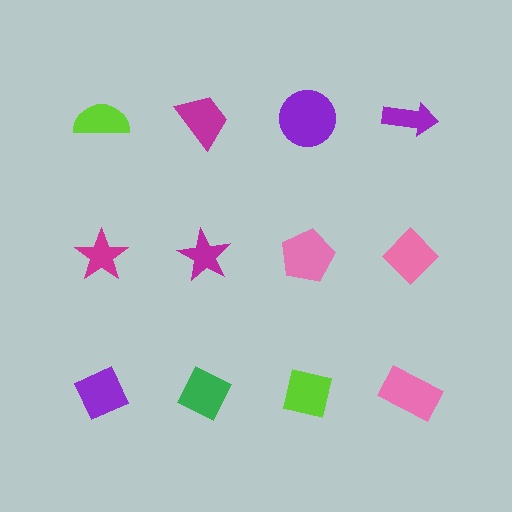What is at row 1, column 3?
A purple circle.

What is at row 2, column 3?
A pink pentagon.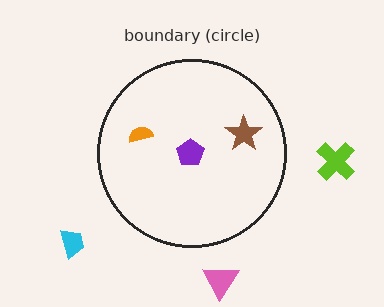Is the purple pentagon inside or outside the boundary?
Inside.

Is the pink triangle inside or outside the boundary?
Outside.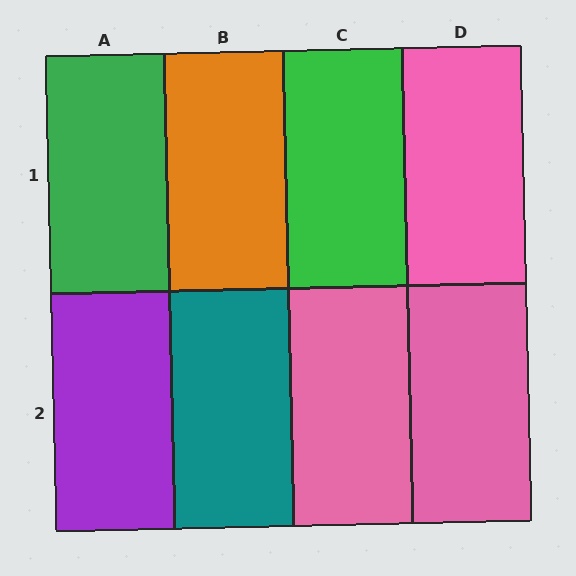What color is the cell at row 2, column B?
Teal.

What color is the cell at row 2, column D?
Pink.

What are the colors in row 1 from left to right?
Green, orange, green, pink.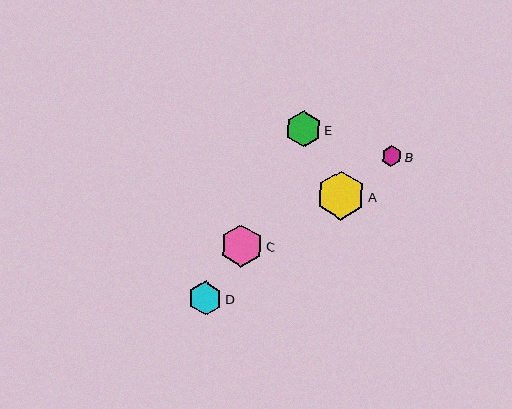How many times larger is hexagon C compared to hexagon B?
Hexagon C is approximately 2.0 times the size of hexagon B.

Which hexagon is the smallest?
Hexagon B is the smallest with a size of approximately 21 pixels.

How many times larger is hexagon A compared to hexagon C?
Hexagon A is approximately 1.2 times the size of hexagon C.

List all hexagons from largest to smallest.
From largest to smallest: A, C, E, D, B.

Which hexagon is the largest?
Hexagon A is the largest with a size of approximately 49 pixels.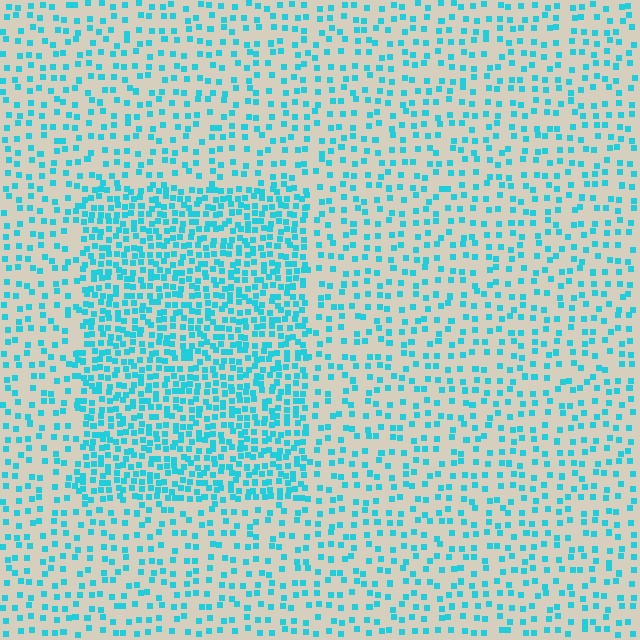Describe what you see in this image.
The image contains small cyan elements arranged at two different densities. A rectangle-shaped region is visible where the elements are more densely packed than the surrounding area.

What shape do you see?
I see a rectangle.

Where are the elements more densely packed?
The elements are more densely packed inside the rectangle boundary.